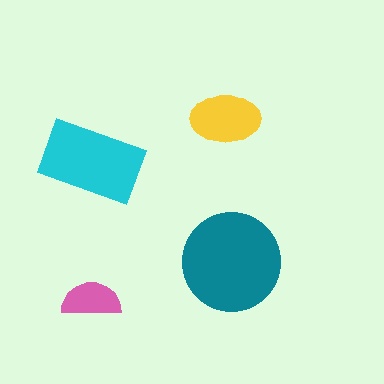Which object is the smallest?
The pink semicircle.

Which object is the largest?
The teal circle.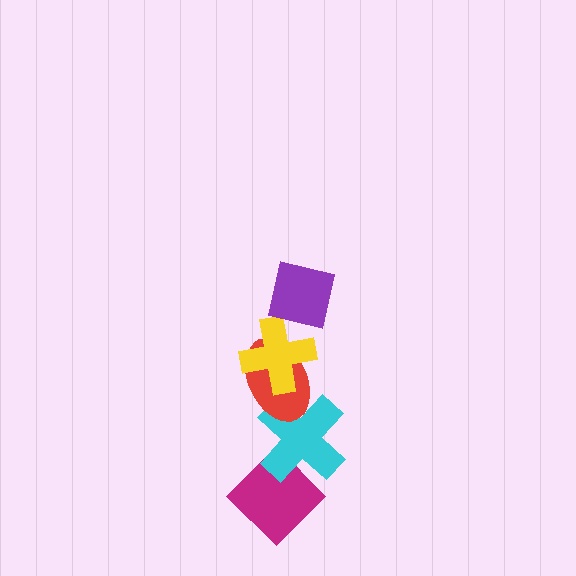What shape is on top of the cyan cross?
The red ellipse is on top of the cyan cross.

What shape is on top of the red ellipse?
The yellow cross is on top of the red ellipse.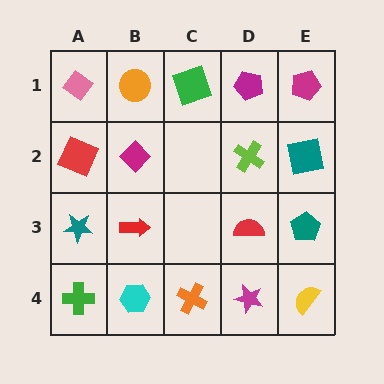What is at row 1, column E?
A magenta pentagon.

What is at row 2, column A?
A red square.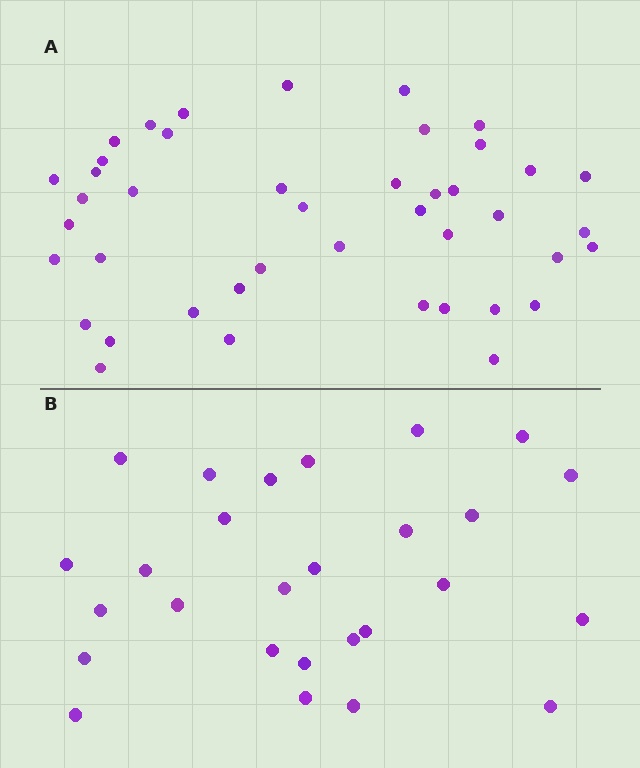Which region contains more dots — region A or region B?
Region A (the top region) has more dots.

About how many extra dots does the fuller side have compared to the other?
Region A has approximately 15 more dots than region B.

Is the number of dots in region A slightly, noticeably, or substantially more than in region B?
Region A has substantially more. The ratio is roughly 1.6 to 1.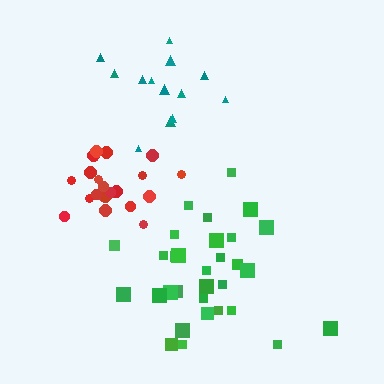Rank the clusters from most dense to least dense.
red, teal, green.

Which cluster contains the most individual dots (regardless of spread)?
Green (31).